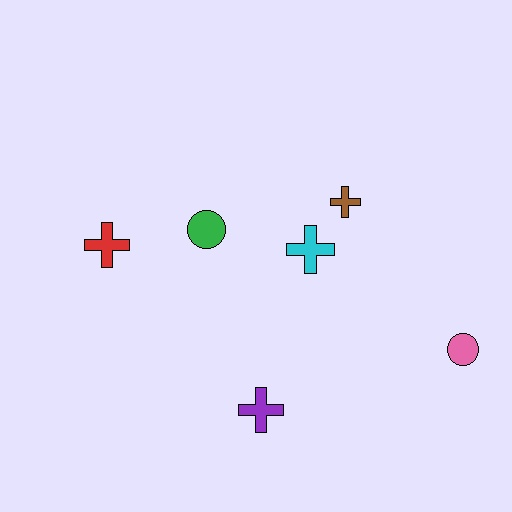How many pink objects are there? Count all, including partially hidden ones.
There is 1 pink object.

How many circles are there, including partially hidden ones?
There are 2 circles.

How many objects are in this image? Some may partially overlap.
There are 6 objects.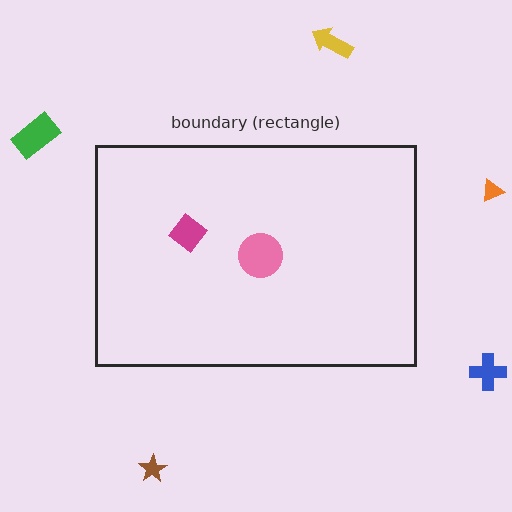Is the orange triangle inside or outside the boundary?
Outside.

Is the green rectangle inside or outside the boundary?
Outside.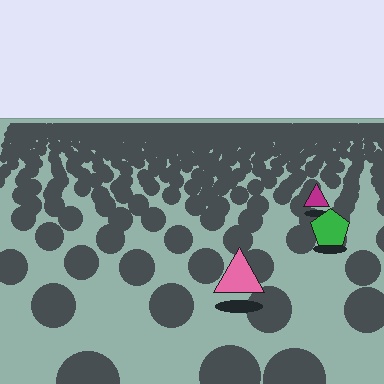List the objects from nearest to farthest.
From nearest to farthest: the pink triangle, the green pentagon, the magenta triangle.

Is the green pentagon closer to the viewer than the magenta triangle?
Yes. The green pentagon is closer — you can tell from the texture gradient: the ground texture is coarser near it.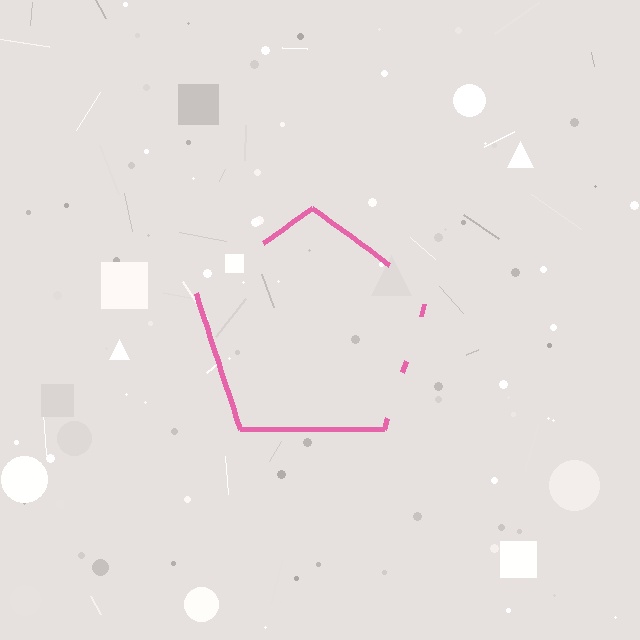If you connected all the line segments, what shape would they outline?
They would outline a pentagon.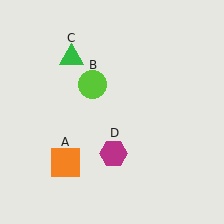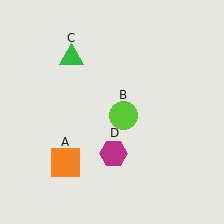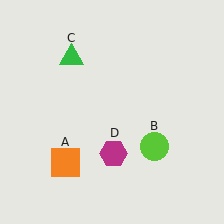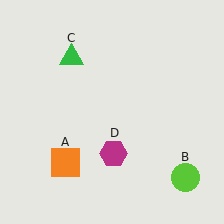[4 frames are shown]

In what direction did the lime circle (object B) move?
The lime circle (object B) moved down and to the right.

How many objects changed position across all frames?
1 object changed position: lime circle (object B).